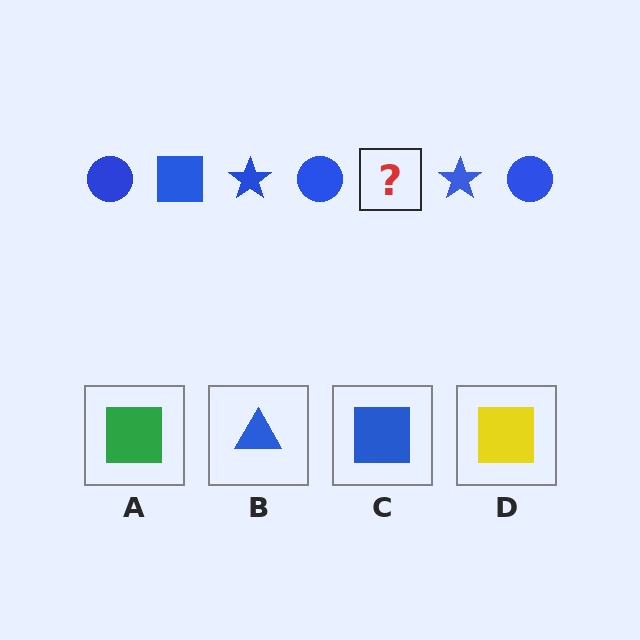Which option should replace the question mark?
Option C.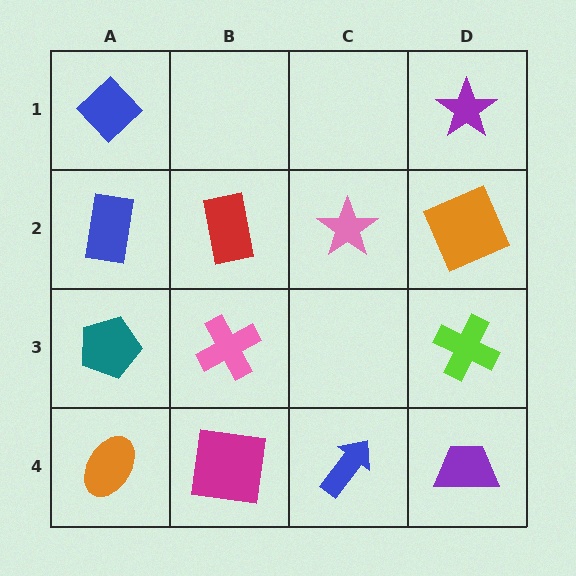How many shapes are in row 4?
4 shapes.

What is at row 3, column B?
A pink cross.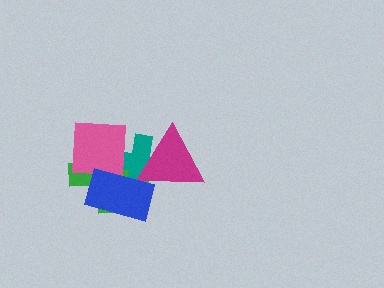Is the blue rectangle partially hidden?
No, no other shape covers it.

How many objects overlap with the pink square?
3 objects overlap with the pink square.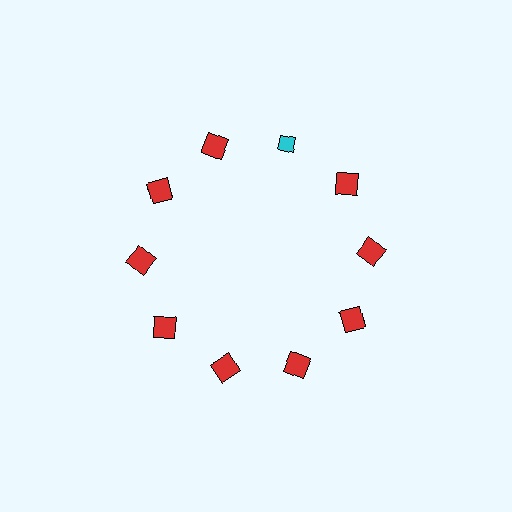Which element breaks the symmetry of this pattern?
The cyan diamond at roughly the 1 o'clock position breaks the symmetry. All other shapes are red squares.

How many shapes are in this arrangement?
There are 10 shapes arranged in a ring pattern.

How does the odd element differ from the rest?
It differs in both color (cyan instead of red) and shape (diamond instead of square).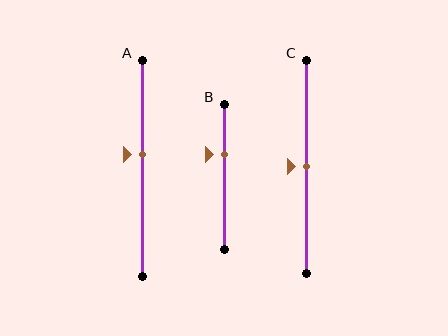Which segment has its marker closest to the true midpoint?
Segment C has its marker closest to the true midpoint.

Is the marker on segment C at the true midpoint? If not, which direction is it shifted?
Yes, the marker on segment C is at the true midpoint.